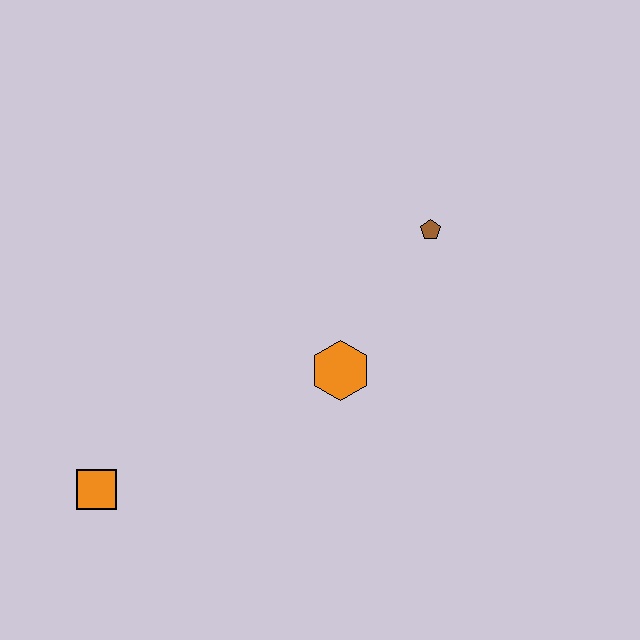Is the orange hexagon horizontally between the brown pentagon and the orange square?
Yes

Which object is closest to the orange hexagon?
The brown pentagon is closest to the orange hexagon.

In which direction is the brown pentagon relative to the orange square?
The brown pentagon is to the right of the orange square.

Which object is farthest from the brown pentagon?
The orange square is farthest from the brown pentagon.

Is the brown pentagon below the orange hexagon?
No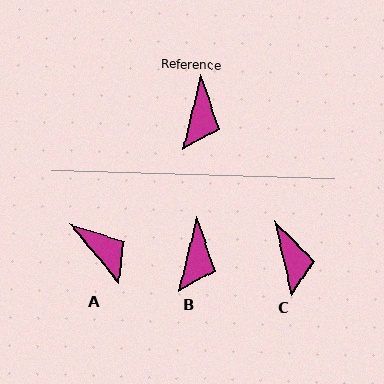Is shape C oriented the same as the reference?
No, it is off by about 26 degrees.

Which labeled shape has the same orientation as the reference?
B.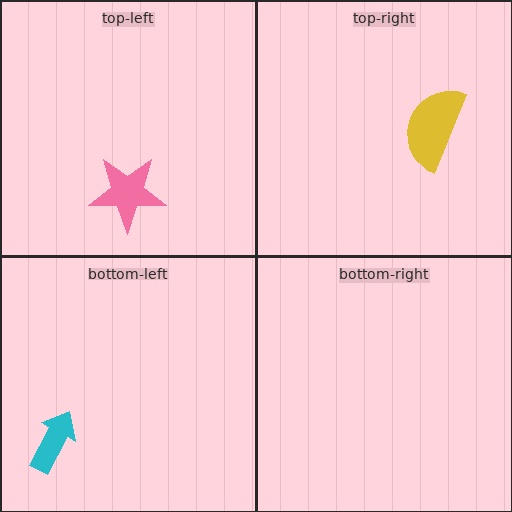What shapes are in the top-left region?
The pink star.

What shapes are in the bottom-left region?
The cyan arrow.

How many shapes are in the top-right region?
1.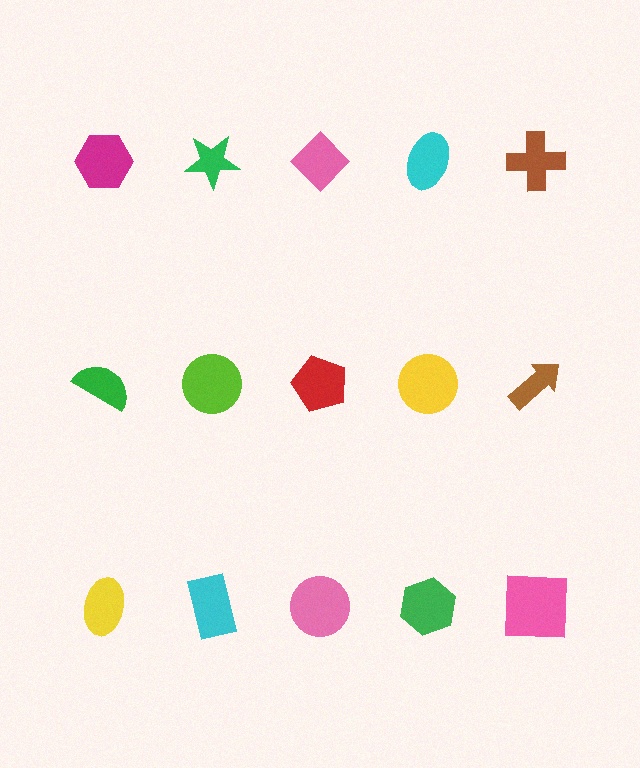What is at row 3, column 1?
A yellow ellipse.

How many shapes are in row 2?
5 shapes.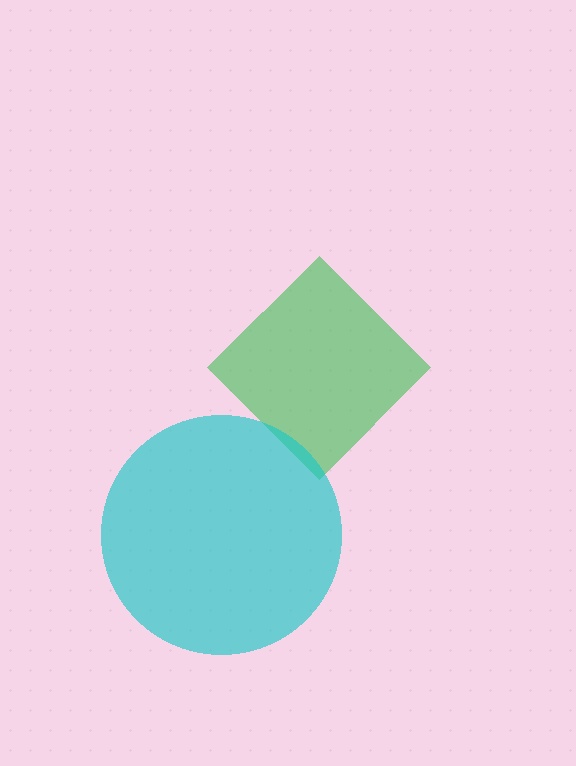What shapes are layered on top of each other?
The layered shapes are: a green diamond, a cyan circle.